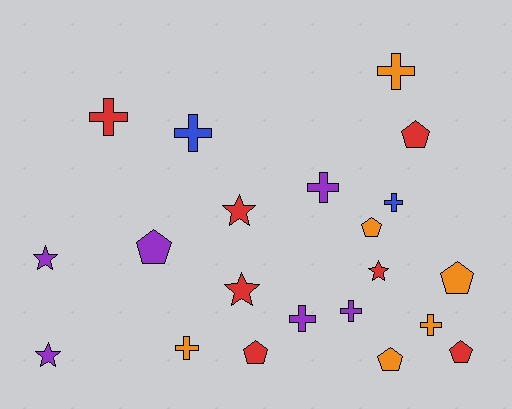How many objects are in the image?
There are 21 objects.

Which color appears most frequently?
Red, with 7 objects.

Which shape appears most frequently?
Cross, with 9 objects.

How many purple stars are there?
There are 2 purple stars.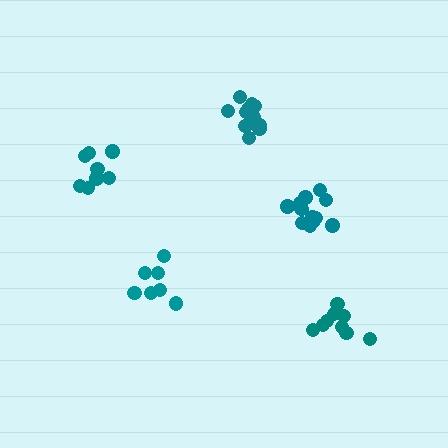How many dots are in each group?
Group 1: 9 dots, Group 2: 11 dots, Group 3: 8 dots, Group 4: 7 dots, Group 5: 12 dots (47 total).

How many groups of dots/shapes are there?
There are 5 groups.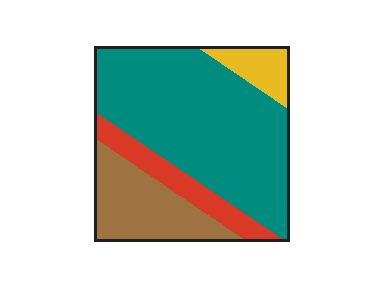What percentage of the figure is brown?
Brown takes up about one fifth (1/5) of the figure.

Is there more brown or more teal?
Teal.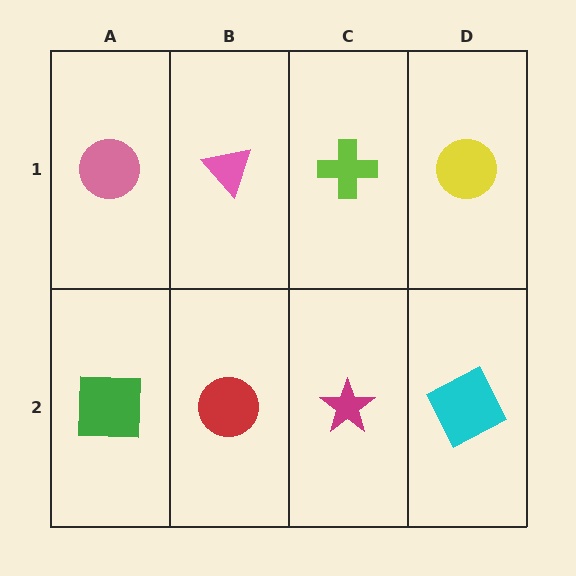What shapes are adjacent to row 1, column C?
A magenta star (row 2, column C), a pink triangle (row 1, column B), a yellow circle (row 1, column D).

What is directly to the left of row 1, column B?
A pink circle.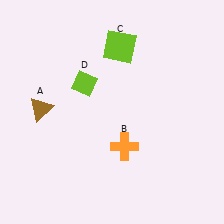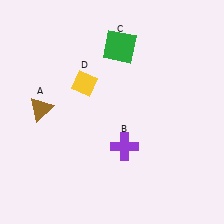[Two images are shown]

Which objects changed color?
B changed from orange to purple. C changed from lime to green. D changed from lime to yellow.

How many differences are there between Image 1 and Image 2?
There are 3 differences between the two images.